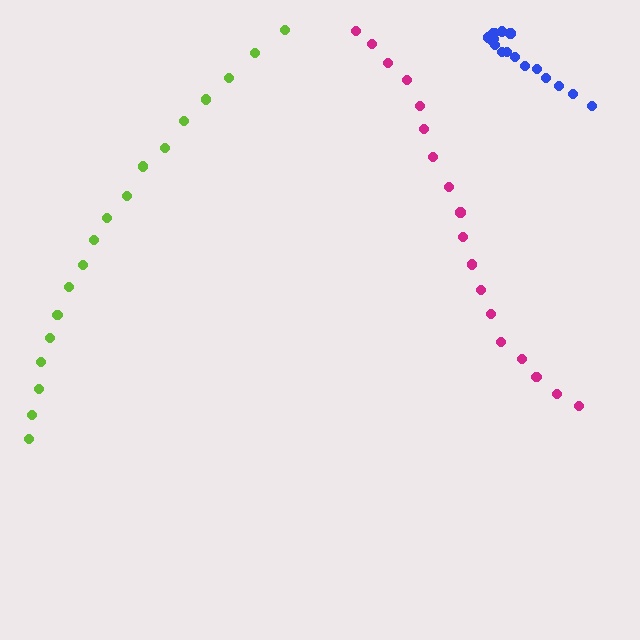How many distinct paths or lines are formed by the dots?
There are 3 distinct paths.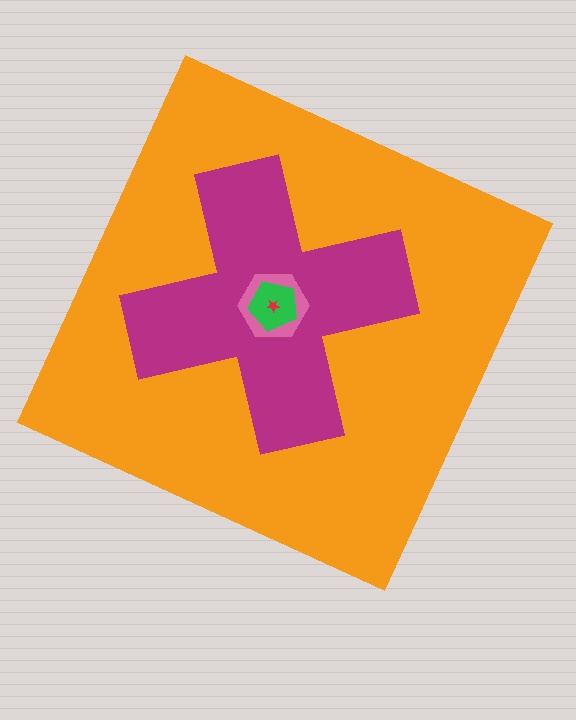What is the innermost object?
The red star.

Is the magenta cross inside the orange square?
Yes.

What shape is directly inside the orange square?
The magenta cross.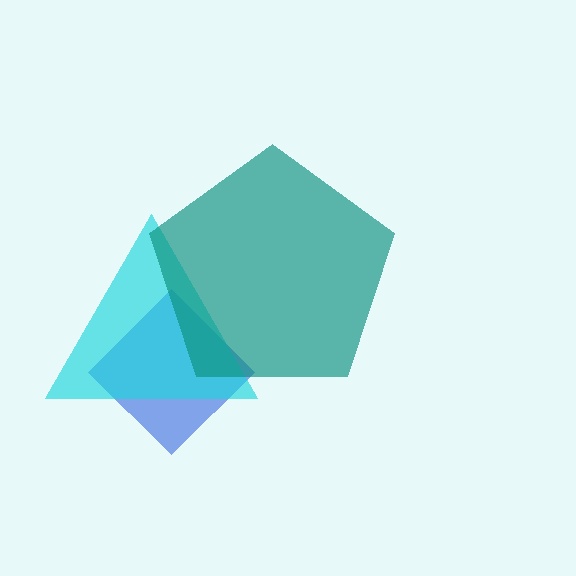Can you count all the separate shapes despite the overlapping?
Yes, there are 3 separate shapes.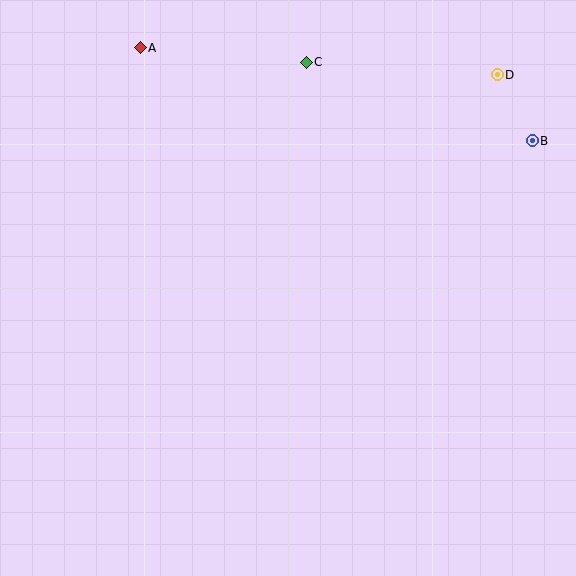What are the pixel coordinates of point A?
Point A is at (140, 48).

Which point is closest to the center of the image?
Point C at (306, 62) is closest to the center.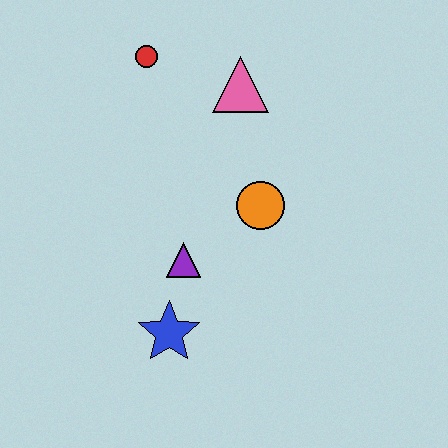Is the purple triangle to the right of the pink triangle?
No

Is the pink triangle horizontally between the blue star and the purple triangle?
No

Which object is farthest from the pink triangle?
The blue star is farthest from the pink triangle.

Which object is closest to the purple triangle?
The blue star is closest to the purple triangle.